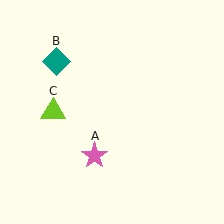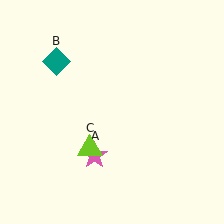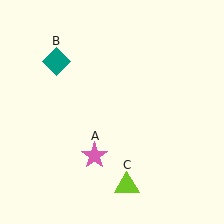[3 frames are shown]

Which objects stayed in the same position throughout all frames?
Pink star (object A) and teal diamond (object B) remained stationary.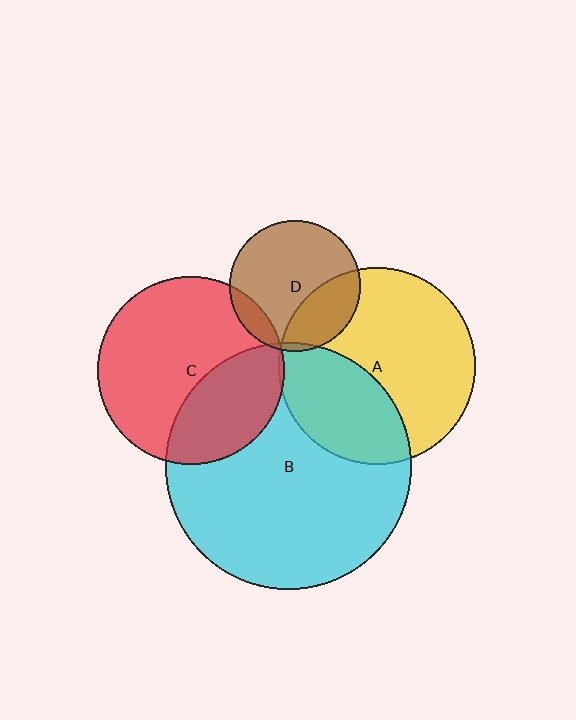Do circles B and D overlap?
Yes.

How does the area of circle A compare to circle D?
Approximately 2.3 times.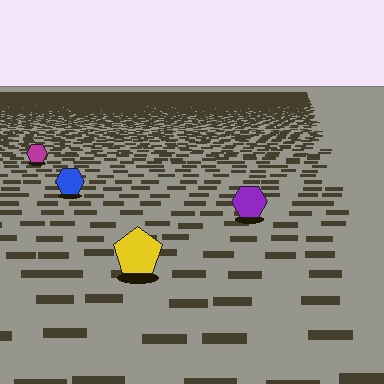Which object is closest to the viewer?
The yellow pentagon is closest. The texture marks near it are larger and more spread out.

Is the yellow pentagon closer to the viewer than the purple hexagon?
Yes. The yellow pentagon is closer — you can tell from the texture gradient: the ground texture is coarser near it.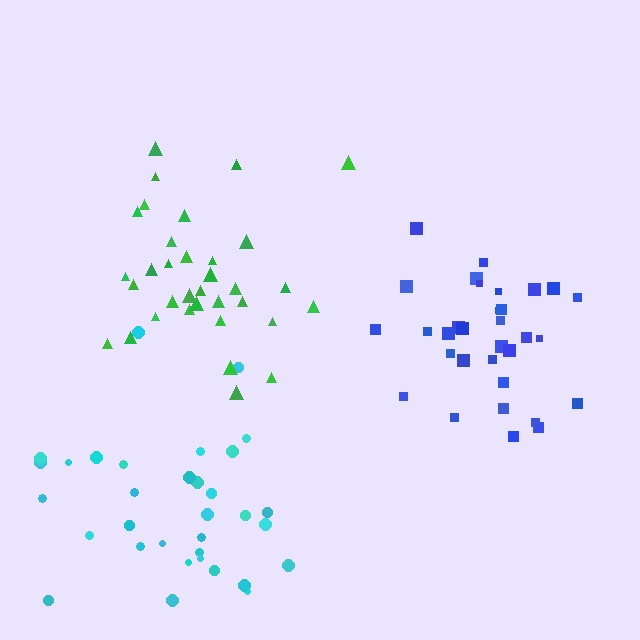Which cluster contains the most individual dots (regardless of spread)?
Green (34).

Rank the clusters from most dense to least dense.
blue, green, cyan.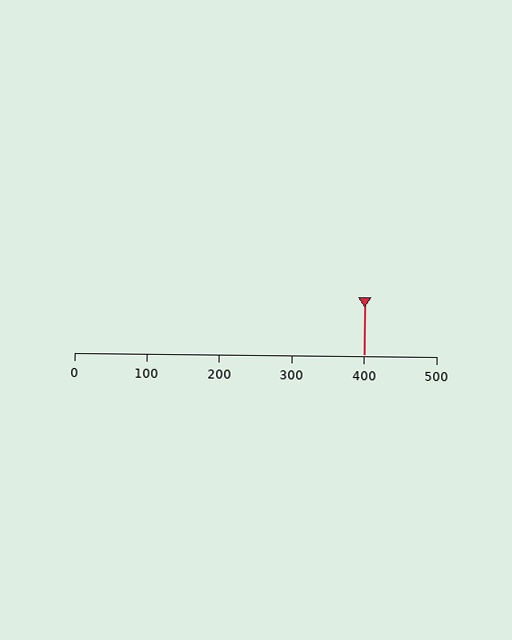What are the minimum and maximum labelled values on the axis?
The axis runs from 0 to 500.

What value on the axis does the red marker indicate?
The marker indicates approximately 400.